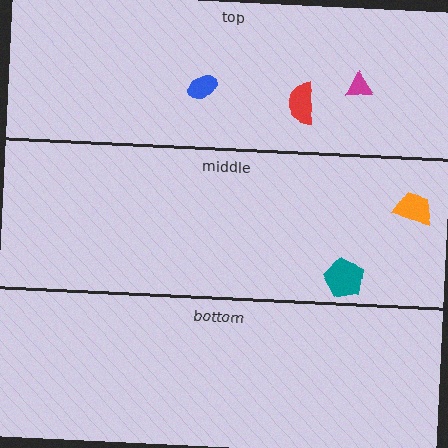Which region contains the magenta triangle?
The top region.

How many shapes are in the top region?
3.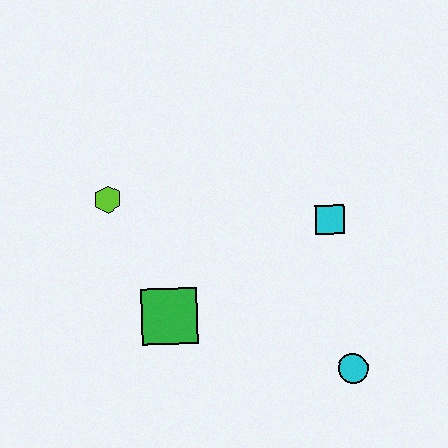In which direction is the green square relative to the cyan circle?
The green square is to the left of the cyan circle.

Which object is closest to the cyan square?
The cyan circle is closest to the cyan square.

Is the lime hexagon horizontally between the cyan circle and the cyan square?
No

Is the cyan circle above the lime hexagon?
No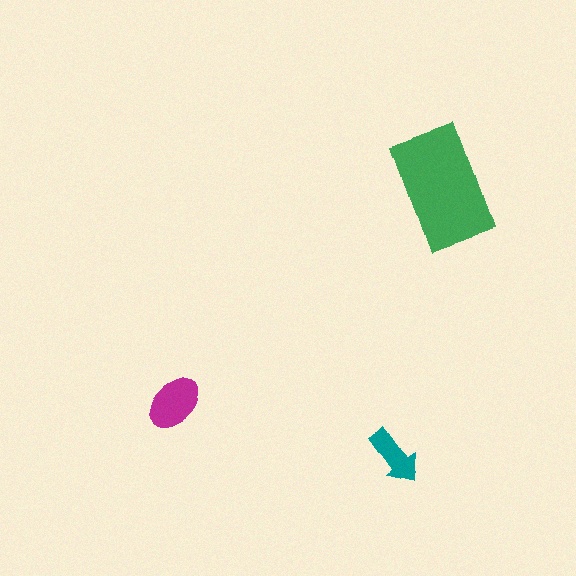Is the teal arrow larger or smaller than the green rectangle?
Smaller.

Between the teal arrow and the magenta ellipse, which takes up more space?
The magenta ellipse.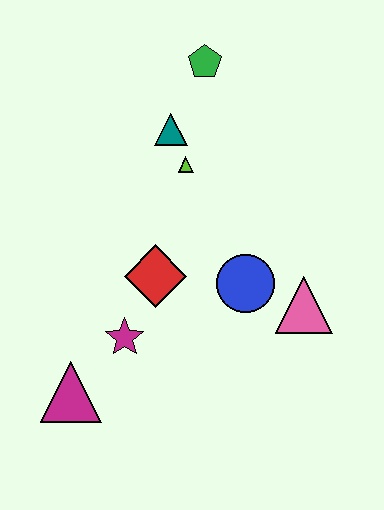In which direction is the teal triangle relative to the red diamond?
The teal triangle is above the red diamond.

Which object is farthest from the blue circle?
The green pentagon is farthest from the blue circle.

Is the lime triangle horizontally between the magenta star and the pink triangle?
Yes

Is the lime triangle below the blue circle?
No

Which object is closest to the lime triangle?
The teal triangle is closest to the lime triangle.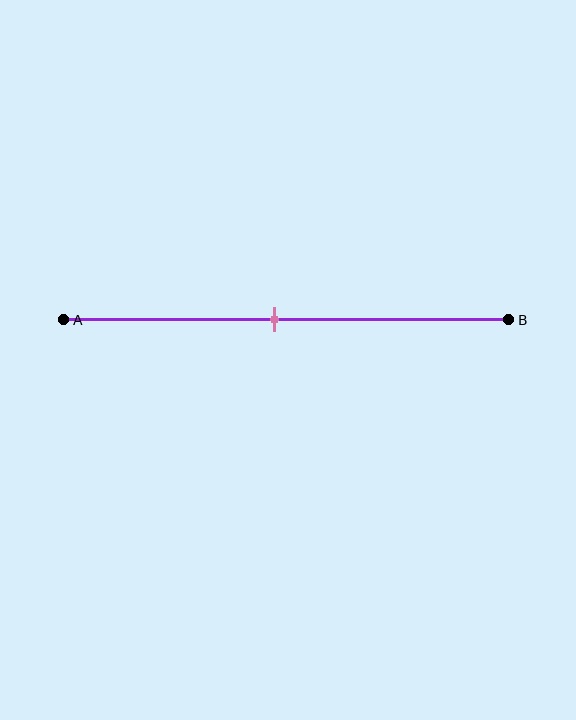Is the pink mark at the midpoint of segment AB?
Yes, the mark is approximately at the midpoint.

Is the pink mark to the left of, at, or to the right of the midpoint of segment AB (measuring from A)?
The pink mark is approximately at the midpoint of segment AB.